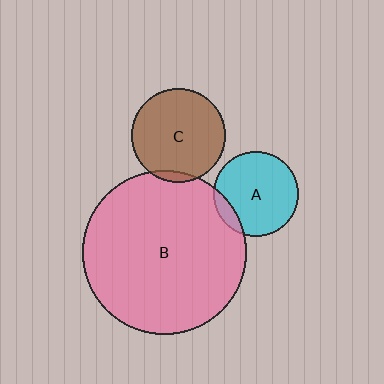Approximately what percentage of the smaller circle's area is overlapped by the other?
Approximately 5%.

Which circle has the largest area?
Circle B (pink).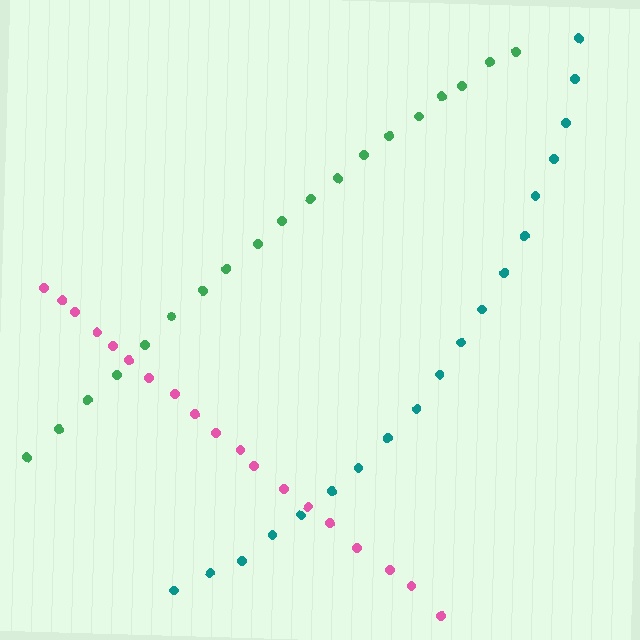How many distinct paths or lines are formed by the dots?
There are 3 distinct paths.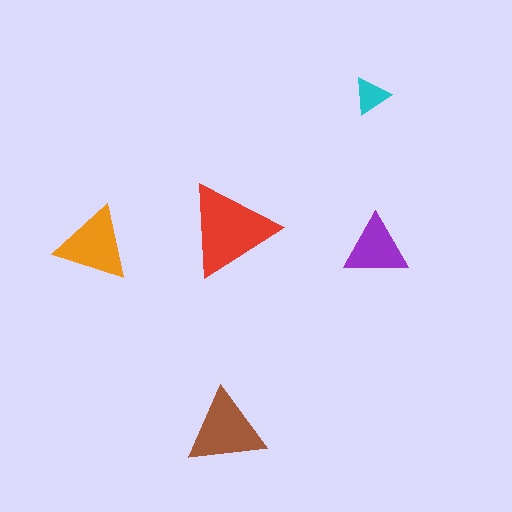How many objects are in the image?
There are 5 objects in the image.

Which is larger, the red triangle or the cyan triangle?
The red one.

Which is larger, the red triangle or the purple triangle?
The red one.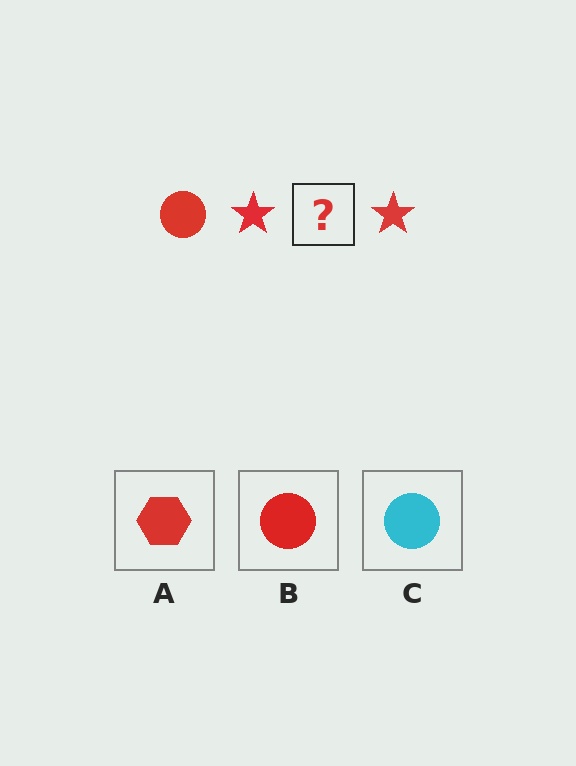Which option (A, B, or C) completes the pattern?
B.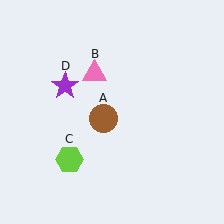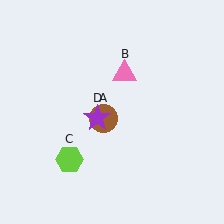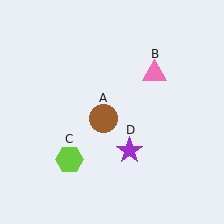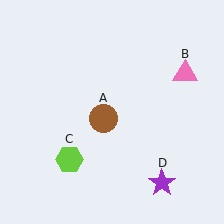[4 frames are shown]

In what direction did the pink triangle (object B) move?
The pink triangle (object B) moved right.